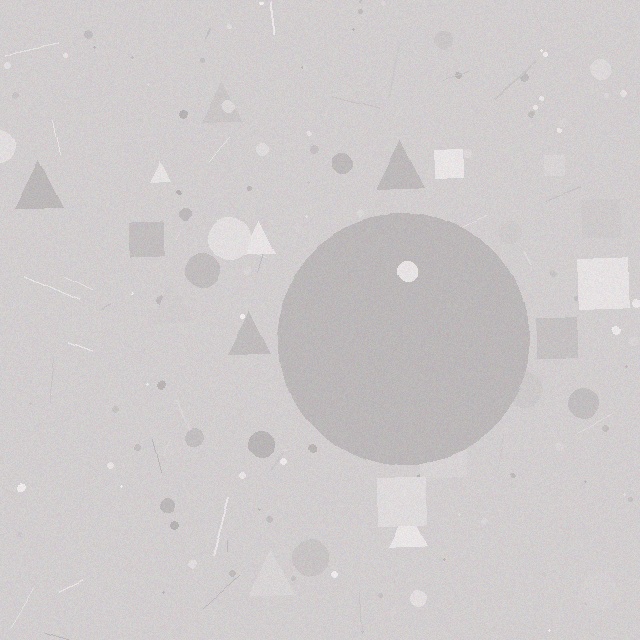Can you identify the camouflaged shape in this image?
The camouflaged shape is a circle.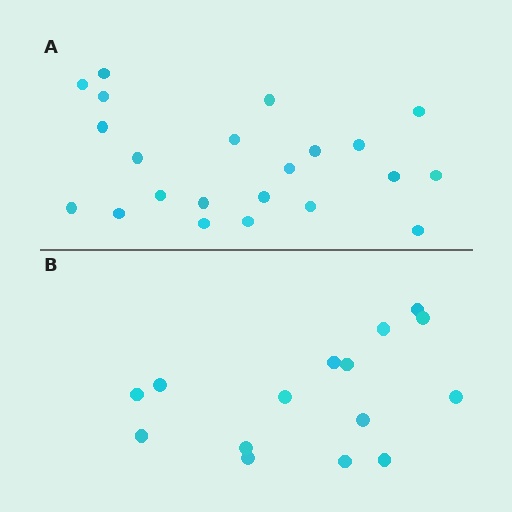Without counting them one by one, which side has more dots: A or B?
Region A (the top region) has more dots.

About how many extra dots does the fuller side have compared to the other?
Region A has roughly 8 or so more dots than region B.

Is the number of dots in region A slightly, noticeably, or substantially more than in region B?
Region A has substantially more. The ratio is roughly 1.5 to 1.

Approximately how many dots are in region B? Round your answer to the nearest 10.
About 20 dots. (The exact count is 15, which rounds to 20.)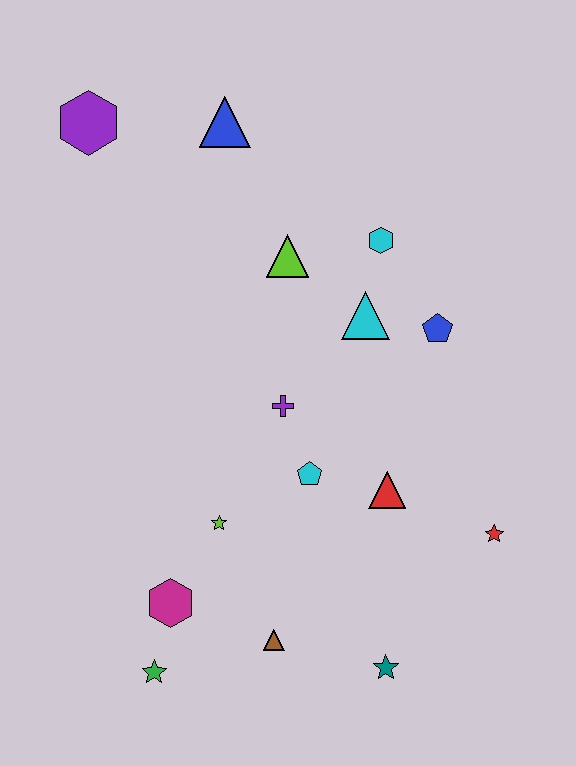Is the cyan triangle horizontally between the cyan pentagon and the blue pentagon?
Yes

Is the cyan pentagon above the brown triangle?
Yes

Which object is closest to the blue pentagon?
The cyan triangle is closest to the blue pentagon.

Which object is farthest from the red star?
The purple hexagon is farthest from the red star.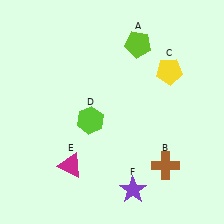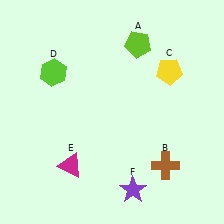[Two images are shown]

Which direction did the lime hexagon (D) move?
The lime hexagon (D) moved up.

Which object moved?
The lime hexagon (D) moved up.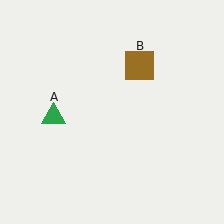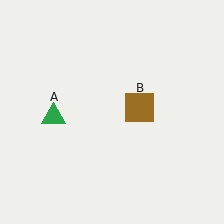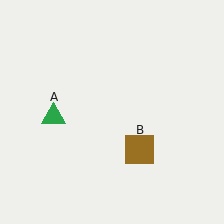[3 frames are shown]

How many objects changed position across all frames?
1 object changed position: brown square (object B).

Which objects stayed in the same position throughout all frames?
Green triangle (object A) remained stationary.